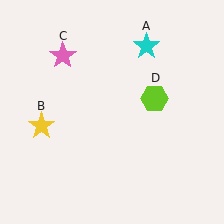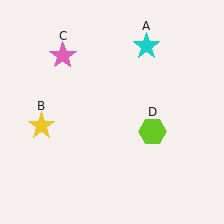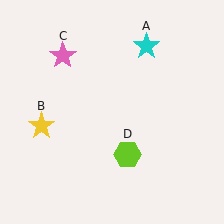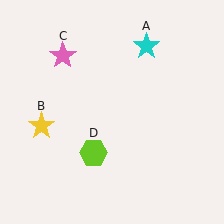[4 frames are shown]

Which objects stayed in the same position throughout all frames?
Cyan star (object A) and yellow star (object B) and pink star (object C) remained stationary.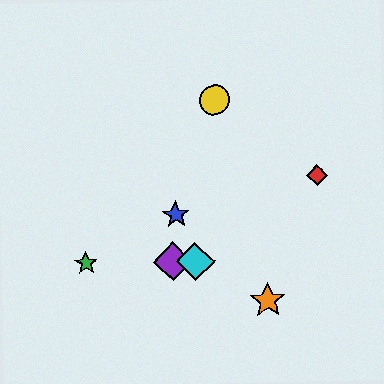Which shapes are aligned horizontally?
The green star, the purple diamond, the cyan diamond are aligned horizontally.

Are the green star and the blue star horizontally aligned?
No, the green star is at y≈264 and the blue star is at y≈215.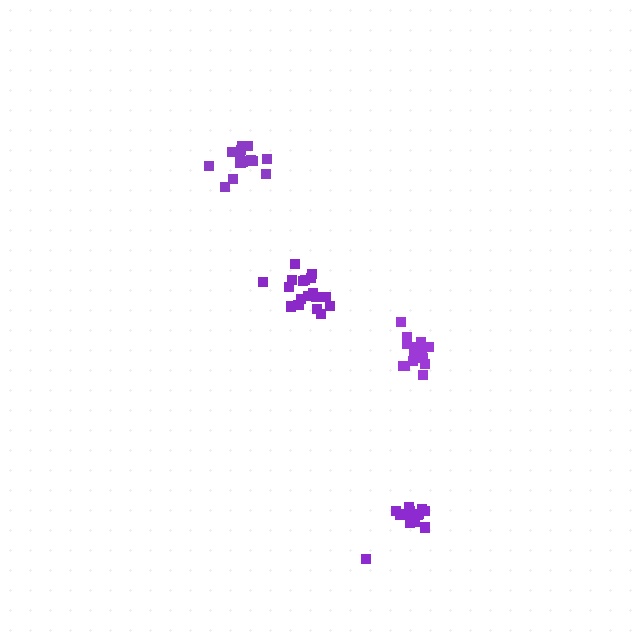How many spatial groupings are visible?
There are 4 spatial groupings.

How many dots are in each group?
Group 1: 16 dots, Group 2: 14 dots, Group 3: 15 dots, Group 4: 19 dots (64 total).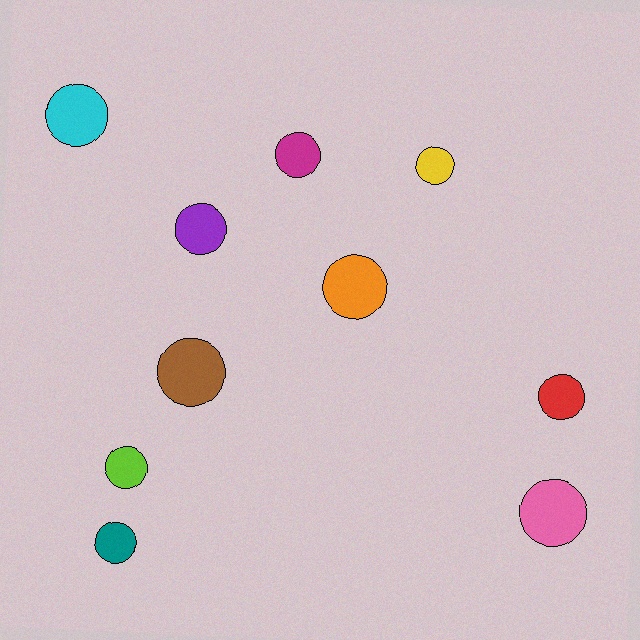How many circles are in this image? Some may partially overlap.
There are 10 circles.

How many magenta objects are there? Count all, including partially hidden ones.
There is 1 magenta object.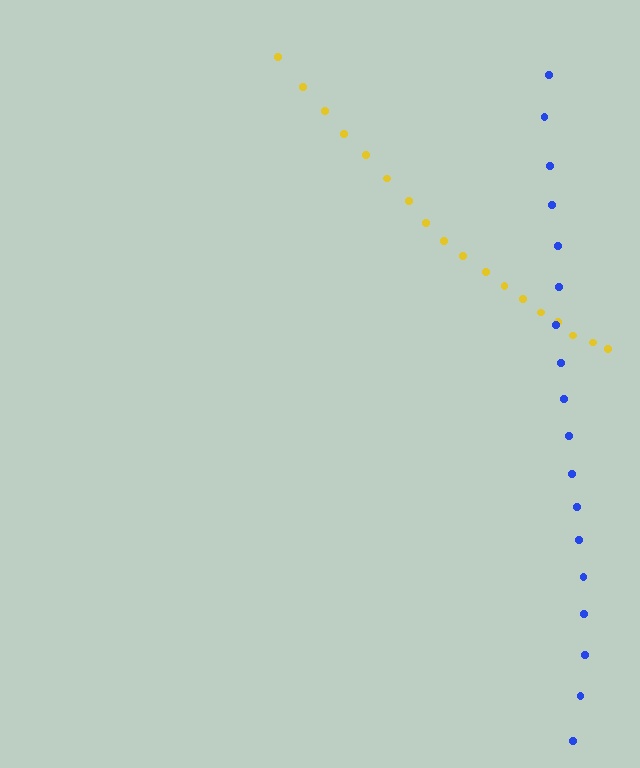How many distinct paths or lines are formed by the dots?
There are 2 distinct paths.